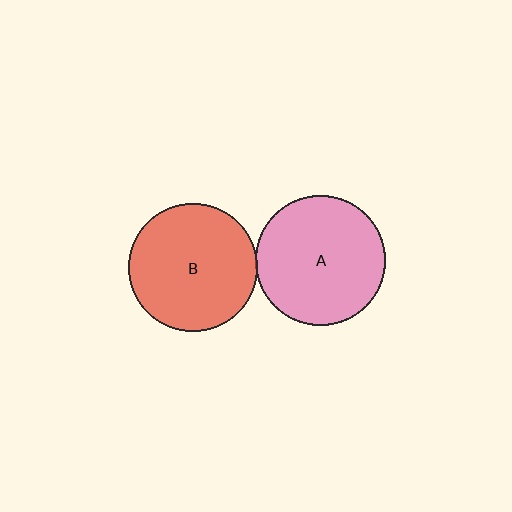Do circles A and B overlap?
Yes.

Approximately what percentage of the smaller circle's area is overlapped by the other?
Approximately 5%.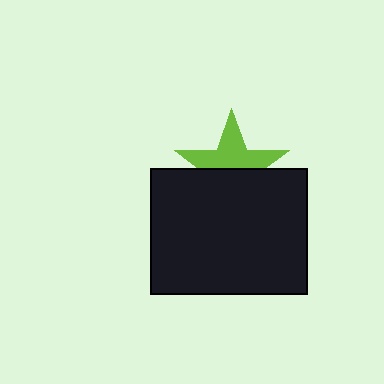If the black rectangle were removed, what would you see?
You would see the complete lime star.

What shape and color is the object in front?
The object in front is a black rectangle.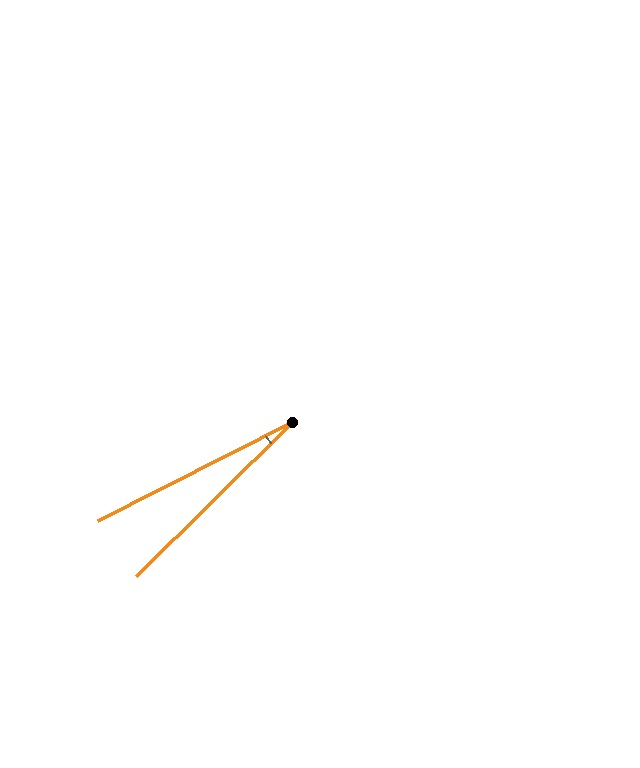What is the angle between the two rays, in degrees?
Approximately 18 degrees.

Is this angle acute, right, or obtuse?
It is acute.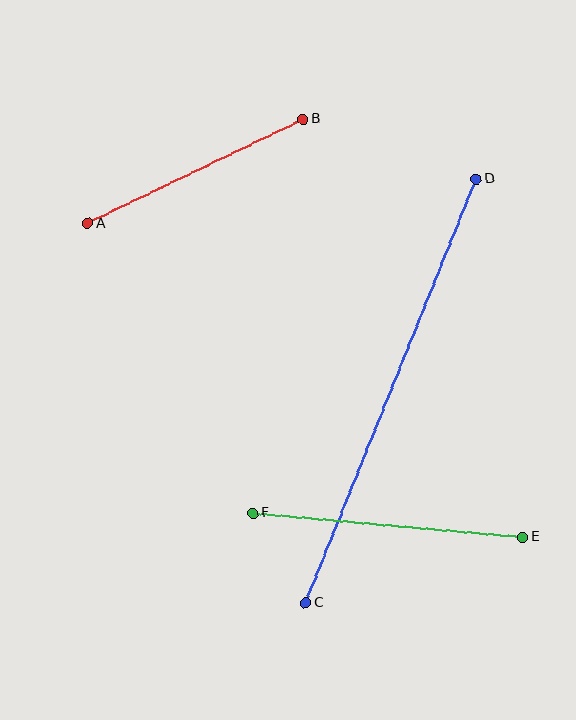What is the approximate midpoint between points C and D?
The midpoint is at approximately (391, 391) pixels.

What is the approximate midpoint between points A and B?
The midpoint is at approximately (196, 171) pixels.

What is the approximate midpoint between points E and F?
The midpoint is at approximately (388, 525) pixels.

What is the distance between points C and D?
The distance is approximately 457 pixels.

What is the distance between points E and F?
The distance is approximately 271 pixels.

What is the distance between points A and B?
The distance is approximately 239 pixels.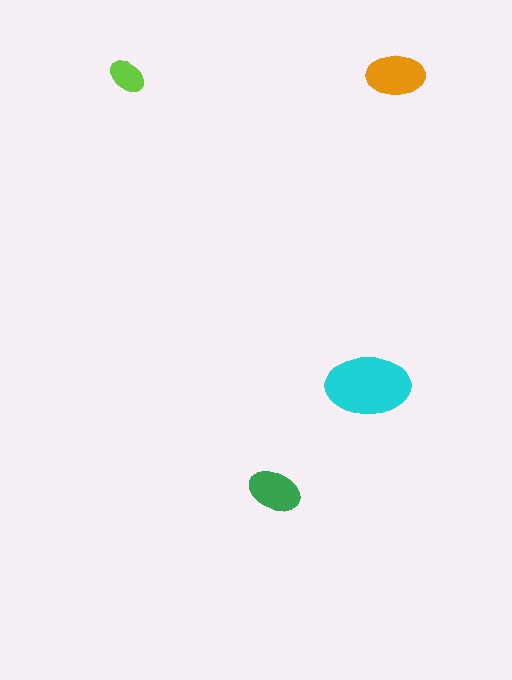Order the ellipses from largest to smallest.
the cyan one, the orange one, the green one, the lime one.